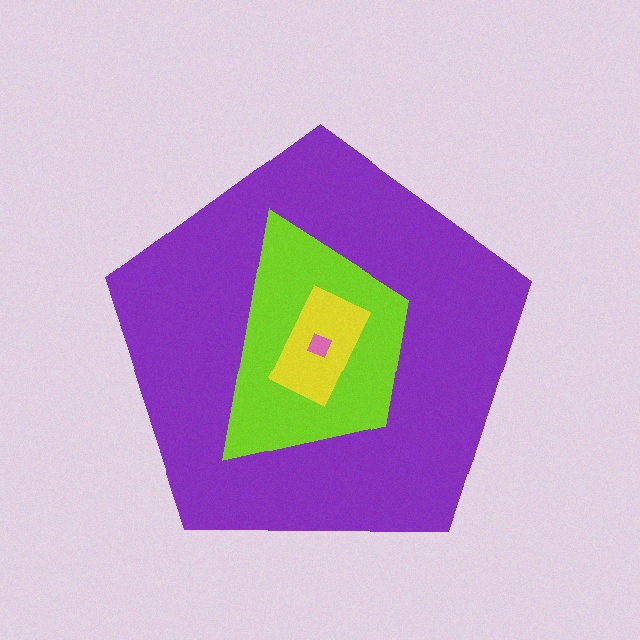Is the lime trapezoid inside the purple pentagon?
Yes.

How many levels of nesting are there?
4.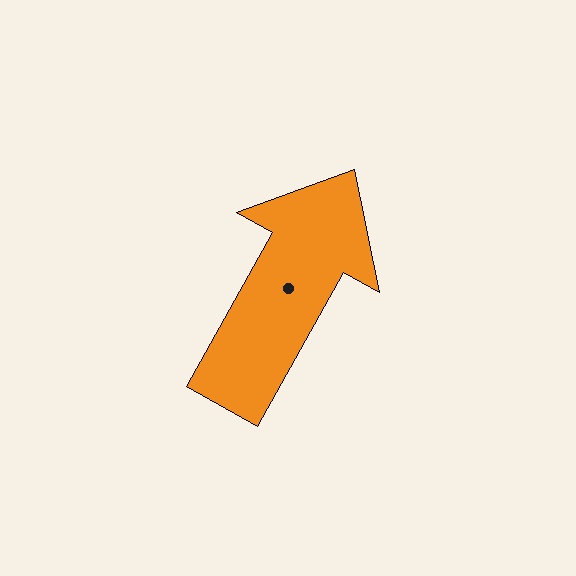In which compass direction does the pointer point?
Northeast.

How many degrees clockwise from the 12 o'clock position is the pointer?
Approximately 29 degrees.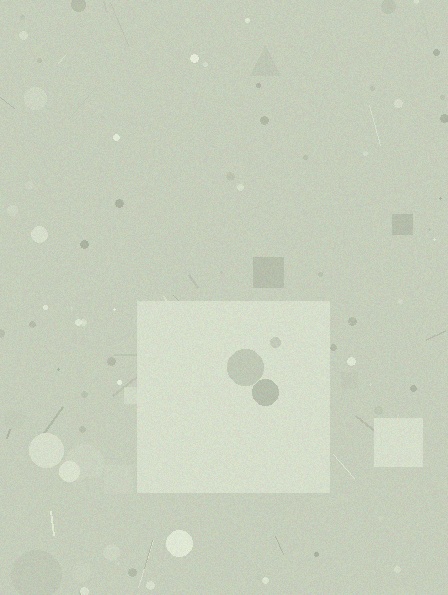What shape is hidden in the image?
A square is hidden in the image.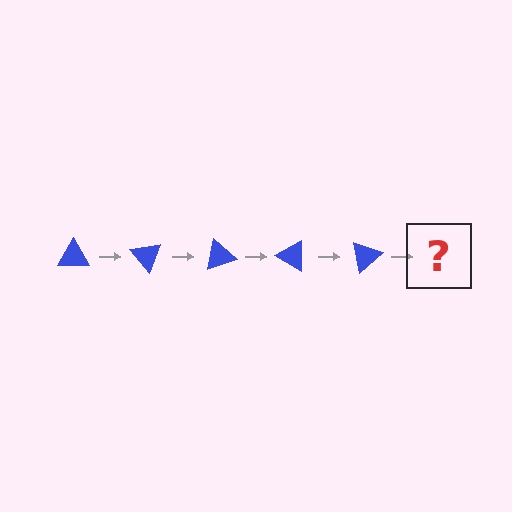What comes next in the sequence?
The next element should be a blue triangle rotated 250 degrees.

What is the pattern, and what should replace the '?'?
The pattern is that the triangle rotates 50 degrees each step. The '?' should be a blue triangle rotated 250 degrees.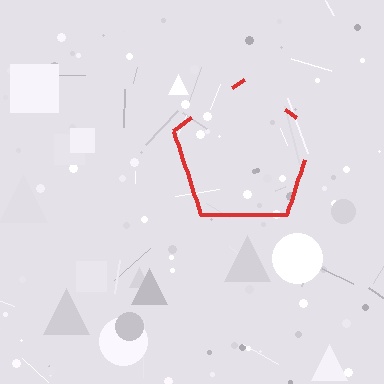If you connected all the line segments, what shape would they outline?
They would outline a pentagon.